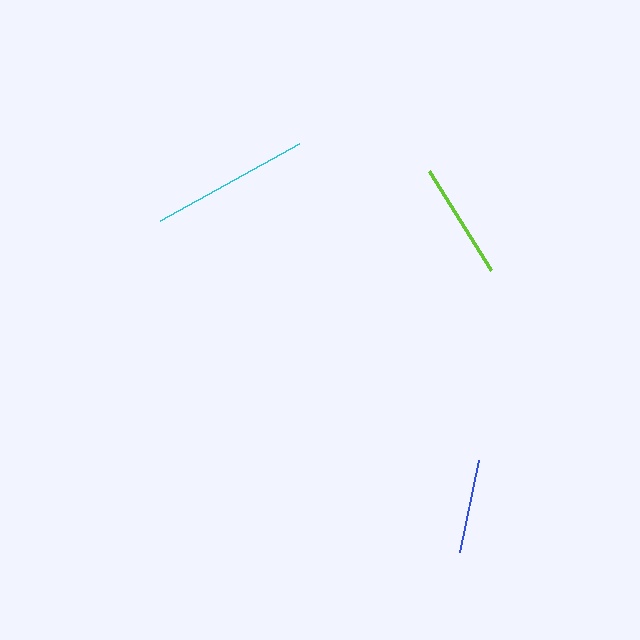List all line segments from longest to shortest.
From longest to shortest: cyan, lime, blue.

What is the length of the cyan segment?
The cyan segment is approximately 160 pixels long.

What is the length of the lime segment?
The lime segment is approximately 117 pixels long.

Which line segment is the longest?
The cyan line is the longest at approximately 160 pixels.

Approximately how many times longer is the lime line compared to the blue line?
The lime line is approximately 1.2 times the length of the blue line.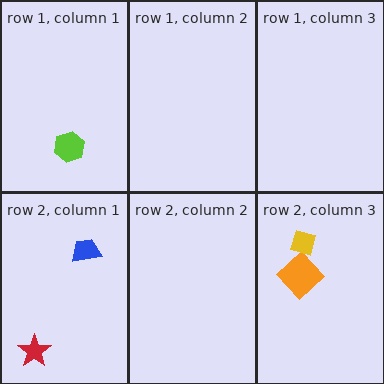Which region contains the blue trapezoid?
The row 2, column 1 region.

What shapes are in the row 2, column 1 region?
The red star, the blue trapezoid.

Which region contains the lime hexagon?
The row 1, column 1 region.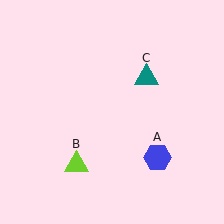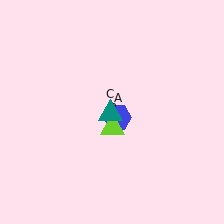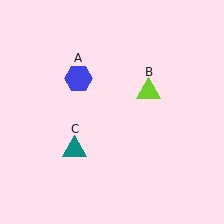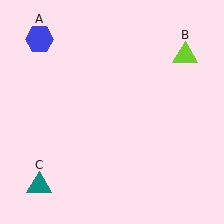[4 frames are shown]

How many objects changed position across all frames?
3 objects changed position: blue hexagon (object A), lime triangle (object B), teal triangle (object C).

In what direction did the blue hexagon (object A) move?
The blue hexagon (object A) moved up and to the left.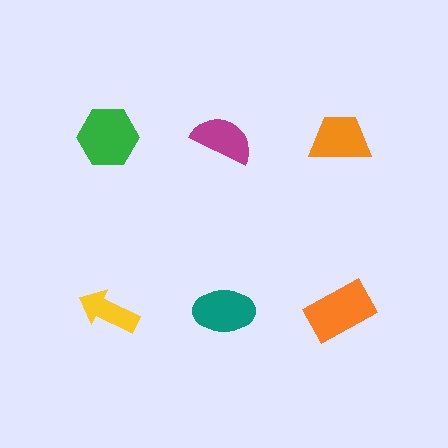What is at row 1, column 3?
An orange trapezoid.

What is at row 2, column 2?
A teal ellipse.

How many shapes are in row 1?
3 shapes.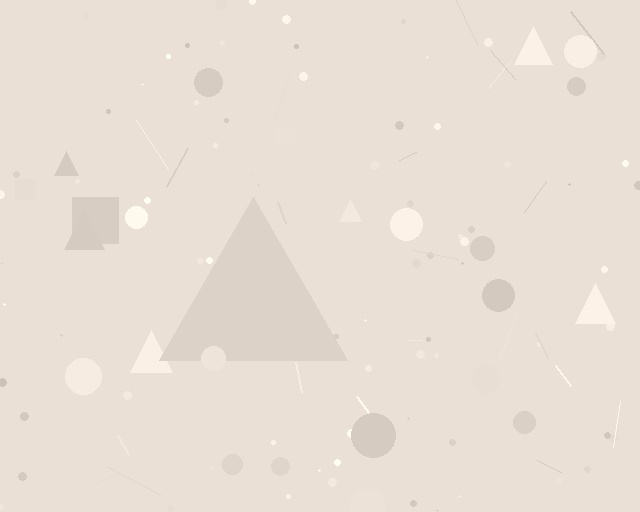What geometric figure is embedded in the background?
A triangle is embedded in the background.